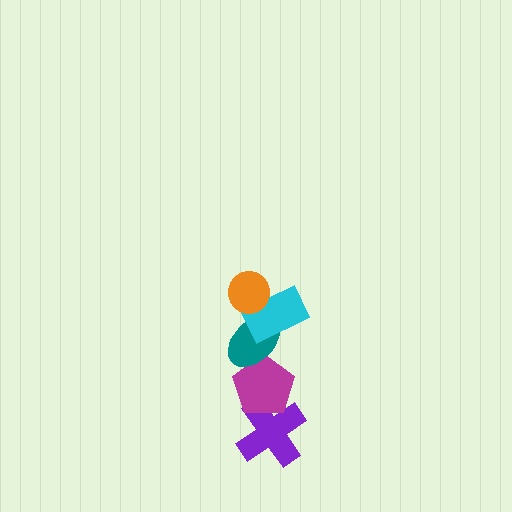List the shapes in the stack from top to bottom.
From top to bottom: the orange circle, the cyan rectangle, the teal ellipse, the magenta pentagon, the purple cross.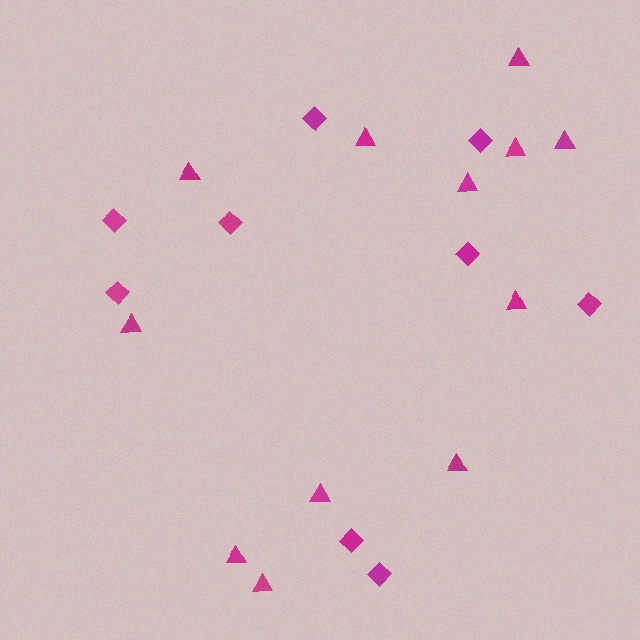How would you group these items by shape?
There are 2 groups: one group of diamonds (9) and one group of triangles (12).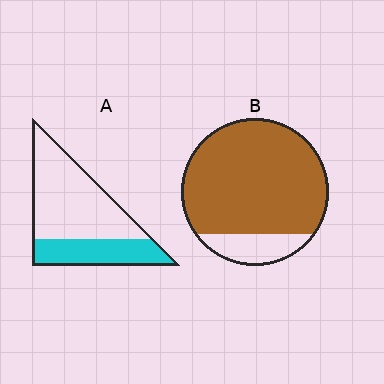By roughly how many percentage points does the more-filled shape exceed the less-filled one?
By roughly 50 percentage points (B over A).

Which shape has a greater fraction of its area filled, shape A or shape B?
Shape B.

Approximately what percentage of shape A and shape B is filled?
A is approximately 35% and B is approximately 85%.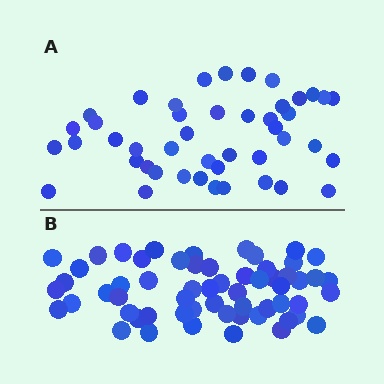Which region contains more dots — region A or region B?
Region B (the bottom region) has more dots.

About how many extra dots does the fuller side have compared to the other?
Region B has approximately 15 more dots than region A.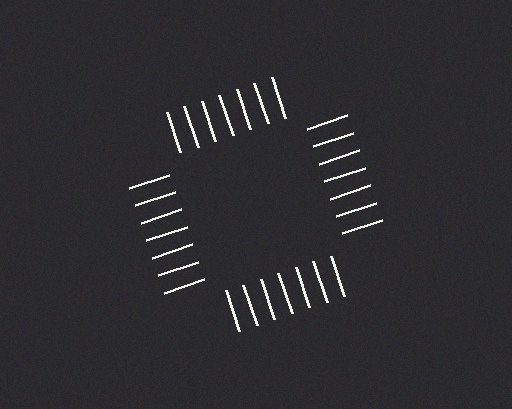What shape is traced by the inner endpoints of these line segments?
An illusory square — the line segments terminate on its edges but no continuous stroke is drawn.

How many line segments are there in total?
28 — 7 along each of the 4 edges.